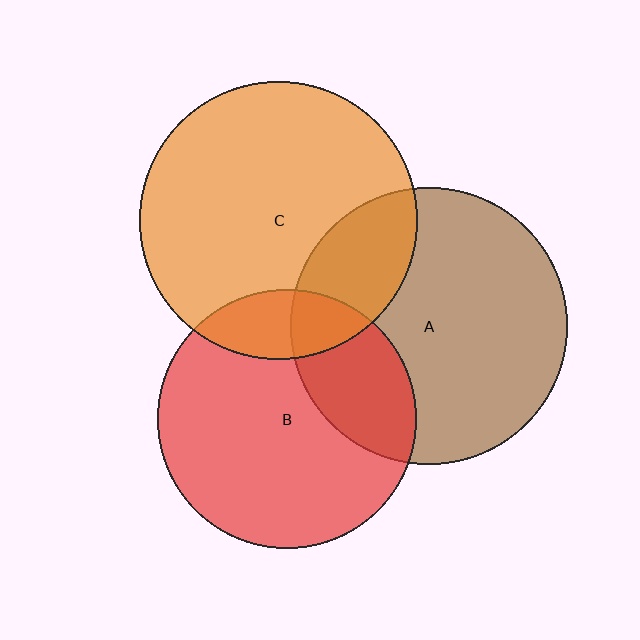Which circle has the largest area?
Circle C (orange).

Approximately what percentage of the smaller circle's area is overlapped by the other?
Approximately 25%.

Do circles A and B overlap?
Yes.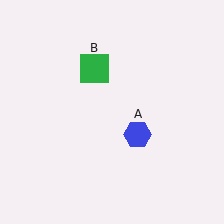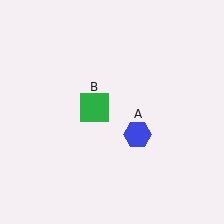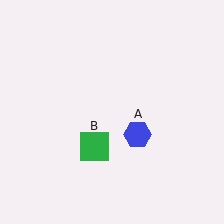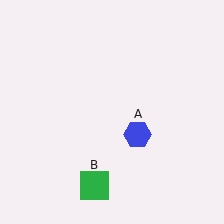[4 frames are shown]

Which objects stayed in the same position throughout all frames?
Blue hexagon (object A) remained stationary.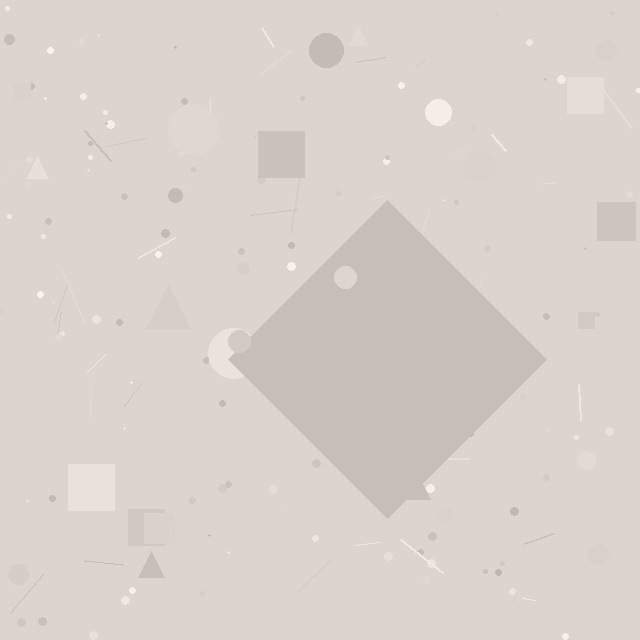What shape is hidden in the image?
A diamond is hidden in the image.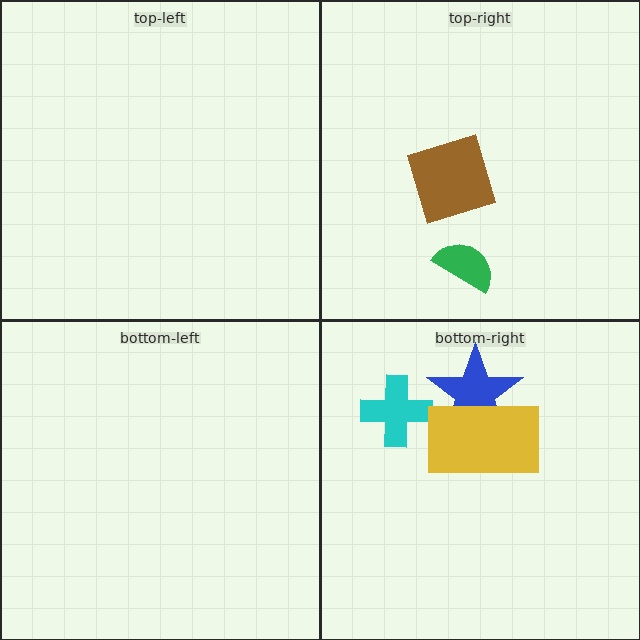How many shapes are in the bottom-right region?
3.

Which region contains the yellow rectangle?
The bottom-right region.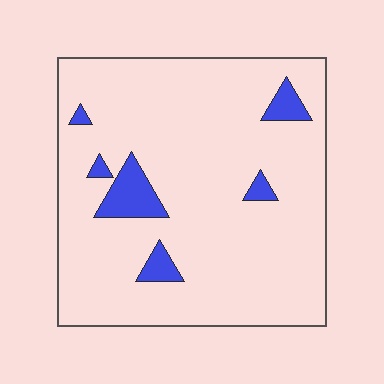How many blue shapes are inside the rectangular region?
6.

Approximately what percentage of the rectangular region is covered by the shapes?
Approximately 10%.